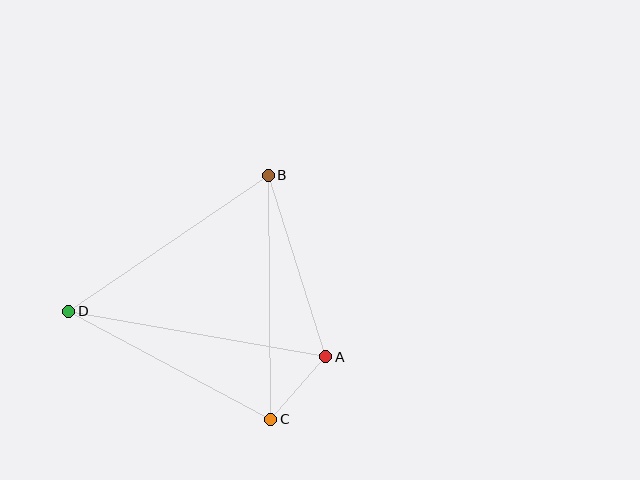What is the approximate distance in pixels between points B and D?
The distance between B and D is approximately 242 pixels.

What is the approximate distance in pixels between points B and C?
The distance between B and C is approximately 244 pixels.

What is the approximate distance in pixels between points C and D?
The distance between C and D is approximately 229 pixels.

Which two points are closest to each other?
Points A and C are closest to each other.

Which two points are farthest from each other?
Points A and D are farthest from each other.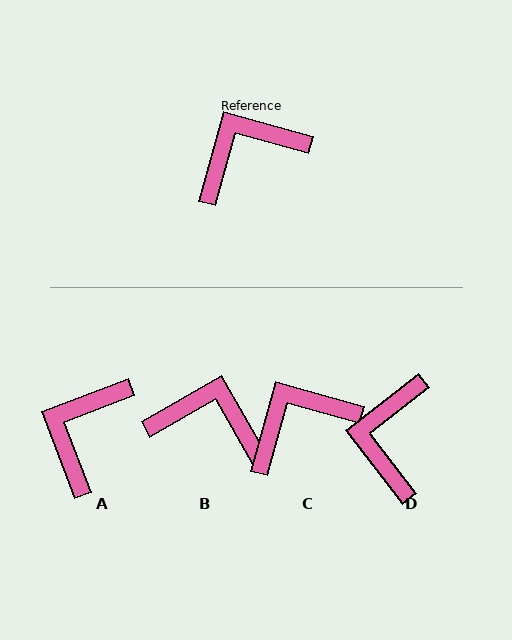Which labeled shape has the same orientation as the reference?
C.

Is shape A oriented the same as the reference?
No, it is off by about 36 degrees.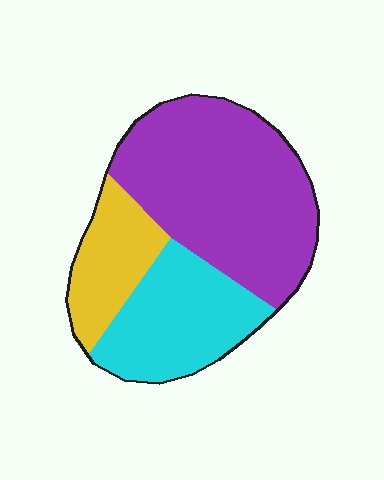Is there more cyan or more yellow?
Cyan.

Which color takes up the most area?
Purple, at roughly 55%.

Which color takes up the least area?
Yellow, at roughly 20%.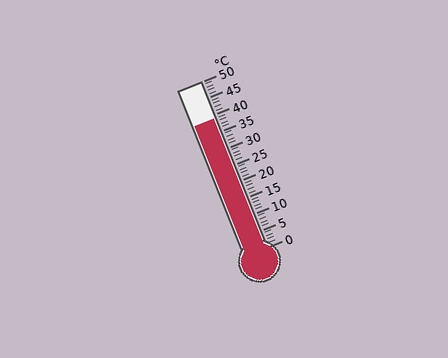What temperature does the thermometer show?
The thermometer shows approximately 39°C.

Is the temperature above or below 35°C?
The temperature is above 35°C.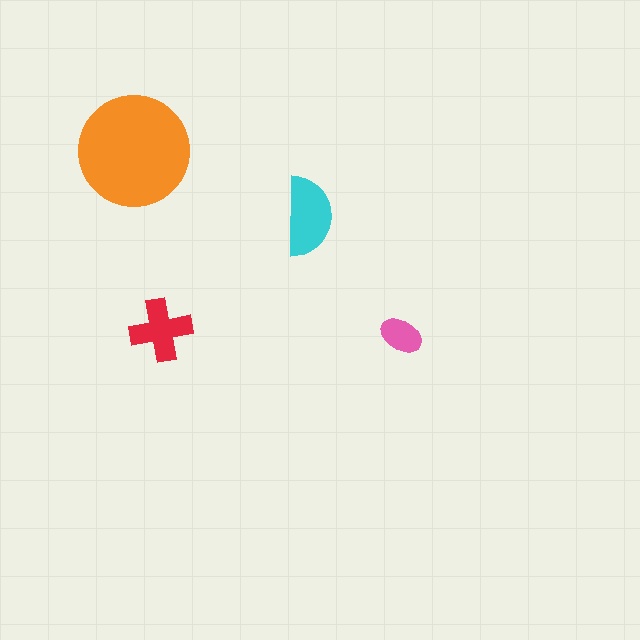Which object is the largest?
The orange circle.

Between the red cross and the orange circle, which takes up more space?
The orange circle.